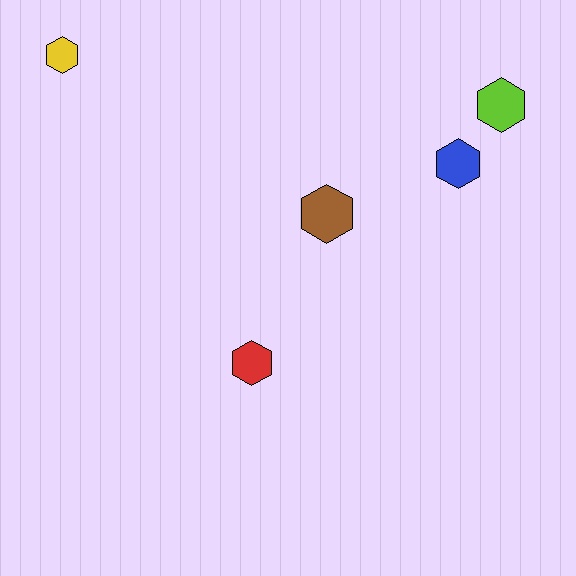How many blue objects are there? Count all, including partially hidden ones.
There is 1 blue object.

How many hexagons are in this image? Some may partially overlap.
There are 5 hexagons.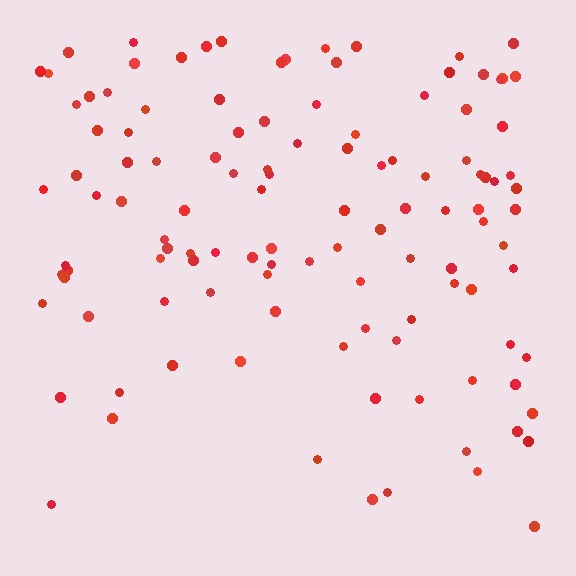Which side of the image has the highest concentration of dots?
The top.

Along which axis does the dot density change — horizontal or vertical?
Vertical.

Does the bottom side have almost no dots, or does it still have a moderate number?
Still a moderate number, just noticeably fewer than the top.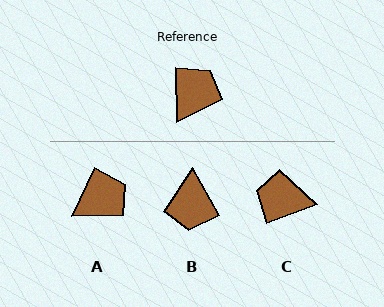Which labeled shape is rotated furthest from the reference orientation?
B, about 150 degrees away.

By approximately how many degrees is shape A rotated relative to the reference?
Approximately 26 degrees clockwise.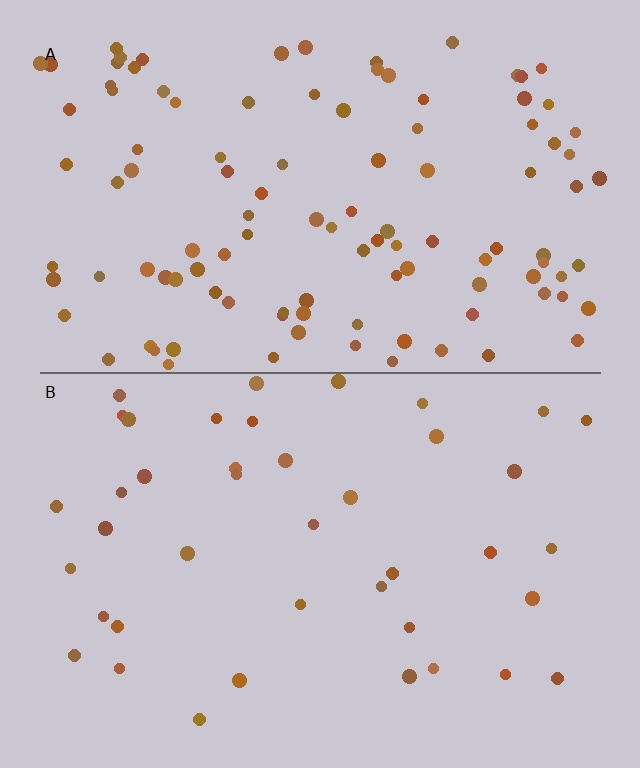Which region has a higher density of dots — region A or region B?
A (the top).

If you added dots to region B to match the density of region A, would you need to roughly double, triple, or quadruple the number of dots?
Approximately triple.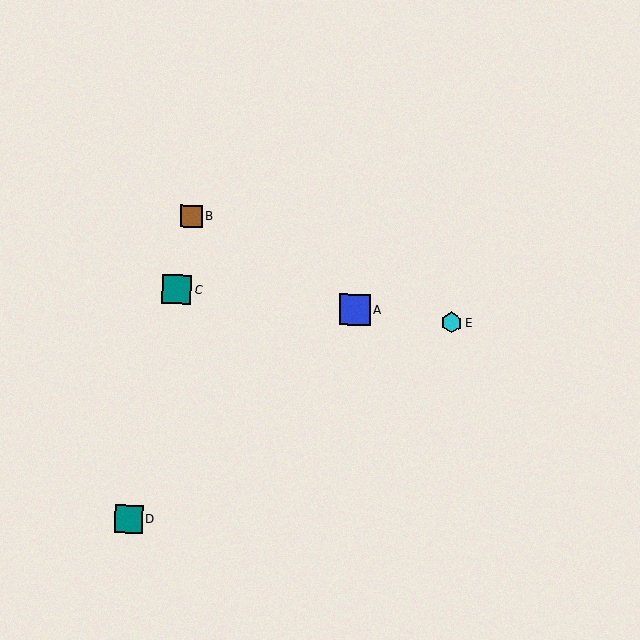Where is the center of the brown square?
The center of the brown square is at (191, 216).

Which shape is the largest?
The blue square (labeled A) is the largest.